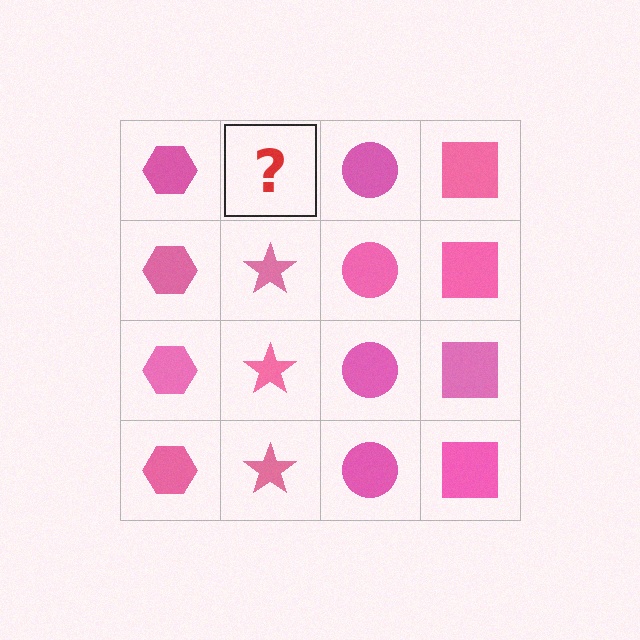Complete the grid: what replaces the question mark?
The question mark should be replaced with a pink star.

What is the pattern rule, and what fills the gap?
The rule is that each column has a consistent shape. The gap should be filled with a pink star.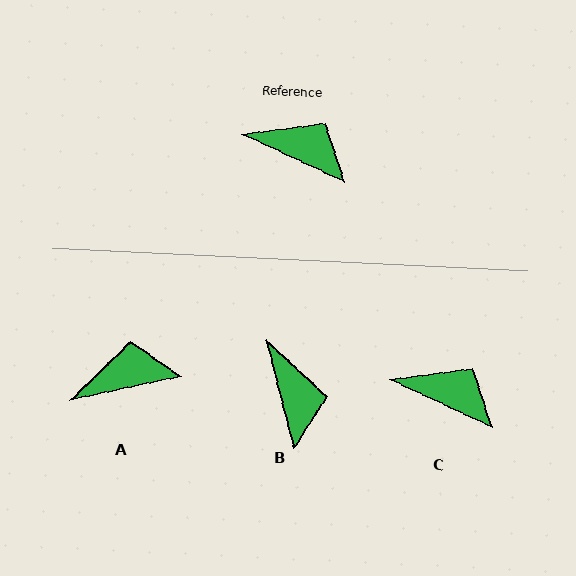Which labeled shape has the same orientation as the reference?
C.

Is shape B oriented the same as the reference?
No, it is off by about 51 degrees.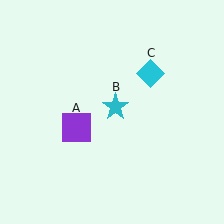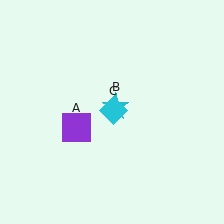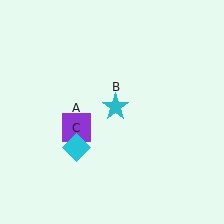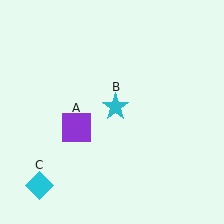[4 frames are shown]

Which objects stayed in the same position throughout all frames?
Purple square (object A) and cyan star (object B) remained stationary.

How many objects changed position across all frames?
1 object changed position: cyan diamond (object C).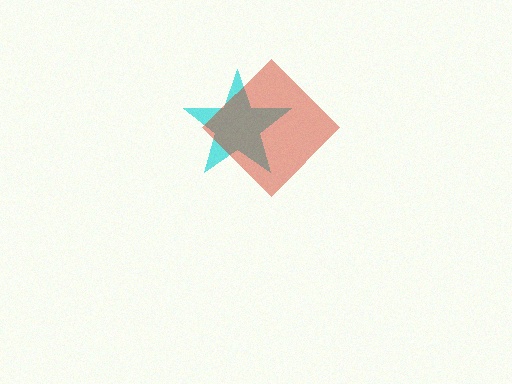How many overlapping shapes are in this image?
There are 2 overlapping shapes in the image.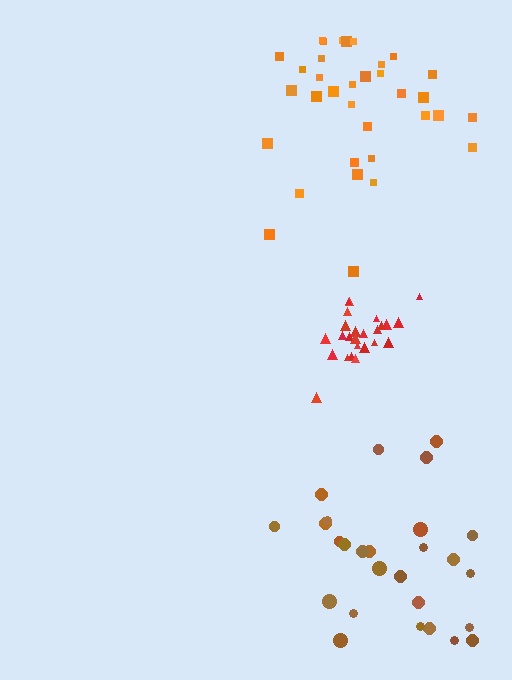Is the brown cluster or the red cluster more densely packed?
Red.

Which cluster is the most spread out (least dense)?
Brown.